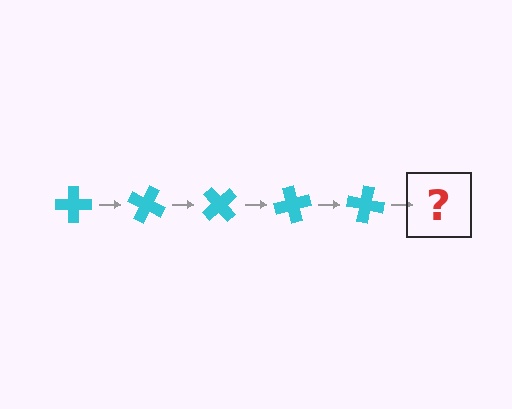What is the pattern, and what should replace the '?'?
The pattern is that the cross rotates 25 degrees each step. The '?' should be a cyan cross rotated 125 degrees.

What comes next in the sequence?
The next element should be a cyan cross rotated 125 degrees.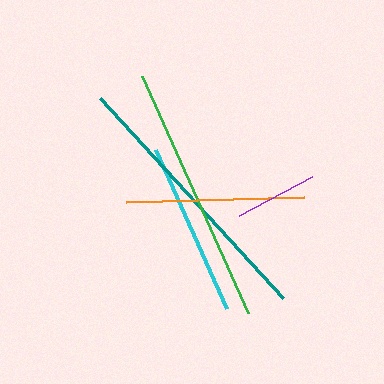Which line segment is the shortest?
The purple line is the shortest at approximately 83 pixels.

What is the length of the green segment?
The green segment is approximately 259 pixels long.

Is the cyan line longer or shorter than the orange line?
The orange line is longer than the cyan line.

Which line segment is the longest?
The teal line is the longest at approximately 271 pixels.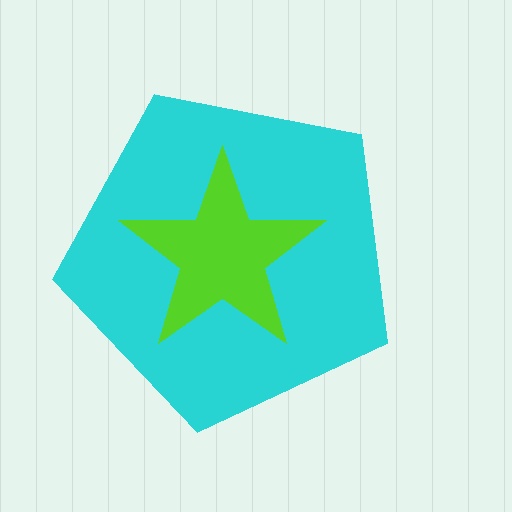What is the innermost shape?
The lime star.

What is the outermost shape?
The cyan pentagon.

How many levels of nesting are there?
2.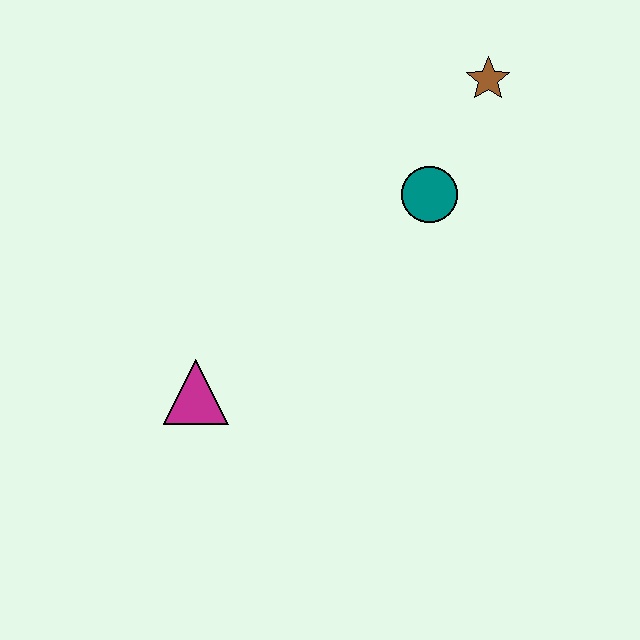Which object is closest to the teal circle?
The brown star is closest to the teal circle.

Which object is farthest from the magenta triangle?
The brown star is farthest from the magenta triangle.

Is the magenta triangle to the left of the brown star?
Yes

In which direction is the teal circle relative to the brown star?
The teal circle is below the brown star.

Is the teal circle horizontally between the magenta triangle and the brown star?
Yes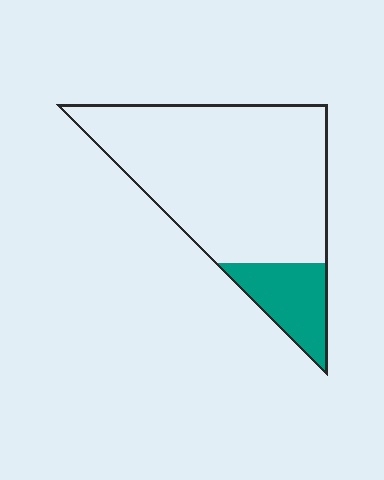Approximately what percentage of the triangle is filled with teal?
Approximately 15%.